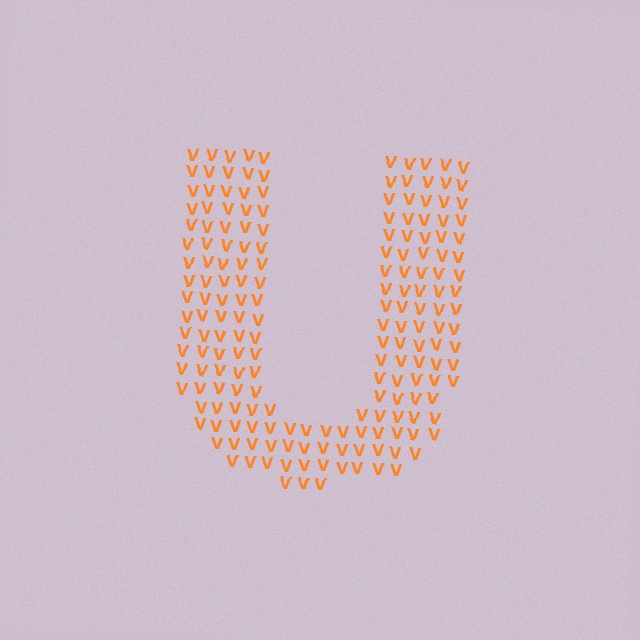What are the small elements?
The small elements are letter V's.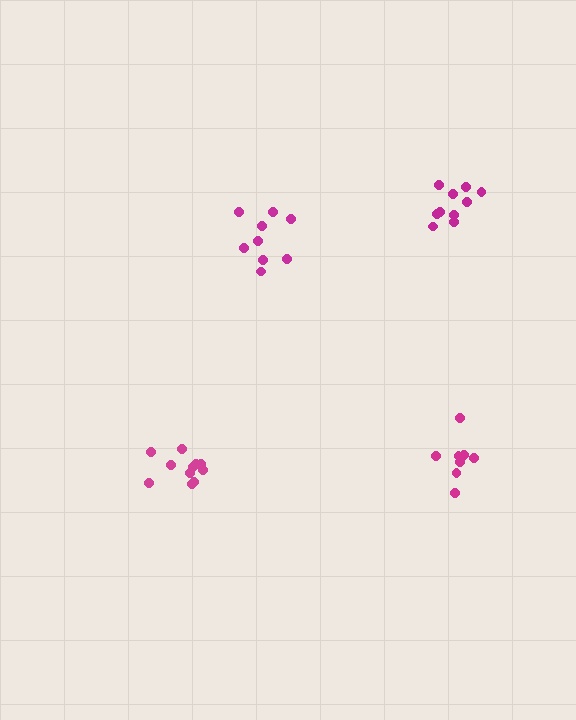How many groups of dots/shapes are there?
There are 4 groups.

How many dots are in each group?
Group 1: 11 dots, Group 2: 9 dots, Group 3: 10 dots, Group 4: 8 dots (38 total).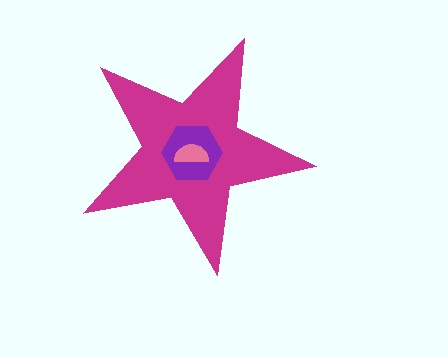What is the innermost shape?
The pink semicircle.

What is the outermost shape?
The magenta star.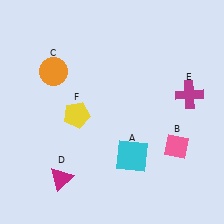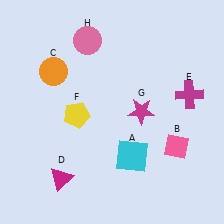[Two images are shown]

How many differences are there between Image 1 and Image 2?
There are 2 differences between the two images.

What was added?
A magenta star (G), a pink circle (H) were added in Image 2.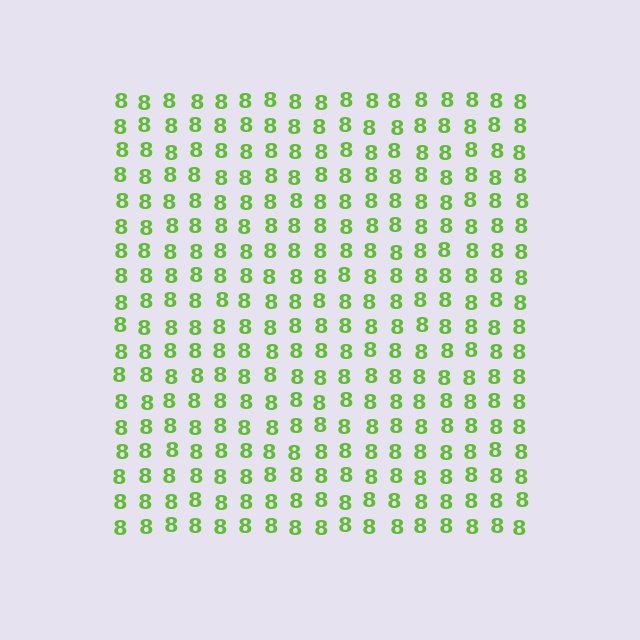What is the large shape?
The large shape is a square.